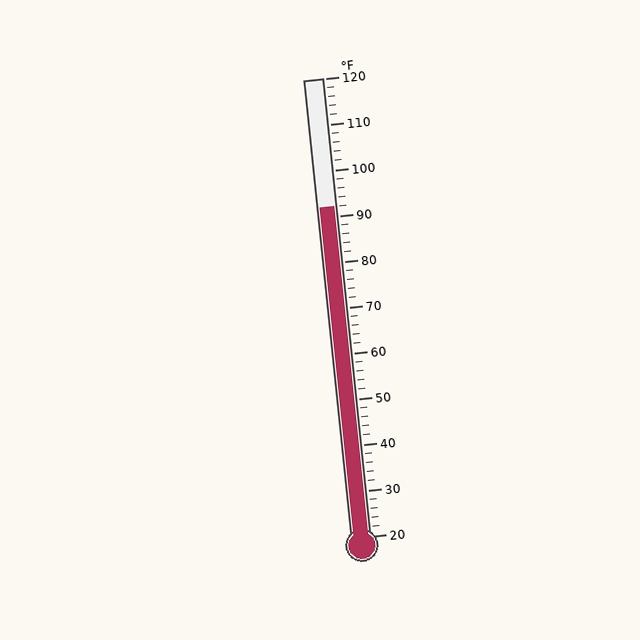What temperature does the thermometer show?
The thermometer shows approximately 92°F.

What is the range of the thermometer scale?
The thermometer scale ranges from 20°F to 120°F.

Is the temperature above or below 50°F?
The temperature is above 50°F.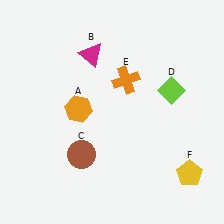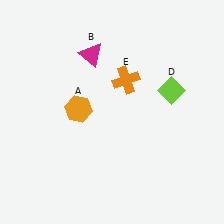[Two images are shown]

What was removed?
The yellow pentagon (F), the brown circle (C) were removed in Image 2.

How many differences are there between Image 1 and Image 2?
There are 2 differences between the two images.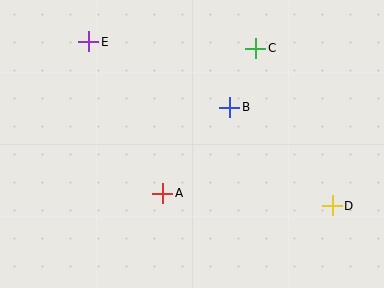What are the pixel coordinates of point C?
Point C is at (256, 48).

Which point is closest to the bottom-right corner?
Point D is closest to the bottom-right corner.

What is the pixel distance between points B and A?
The distance between B and A is 109 pixels.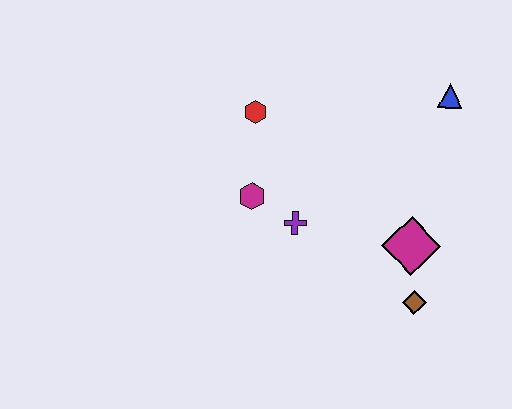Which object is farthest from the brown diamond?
The red hexagon is farthest from the brown diamond.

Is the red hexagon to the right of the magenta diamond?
No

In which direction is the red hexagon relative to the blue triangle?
The red hexagon is to the left of the blue triangle.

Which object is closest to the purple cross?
The magenta hexagon is closest to the purple cross.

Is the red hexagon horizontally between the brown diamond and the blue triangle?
No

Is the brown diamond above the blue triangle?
No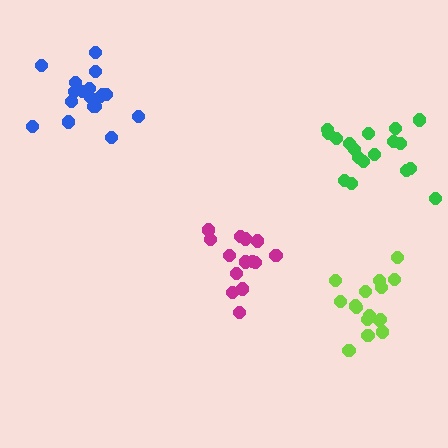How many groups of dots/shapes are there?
There are 4 groups.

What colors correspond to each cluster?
The clusters are colored: blue, magenta, green, lime.